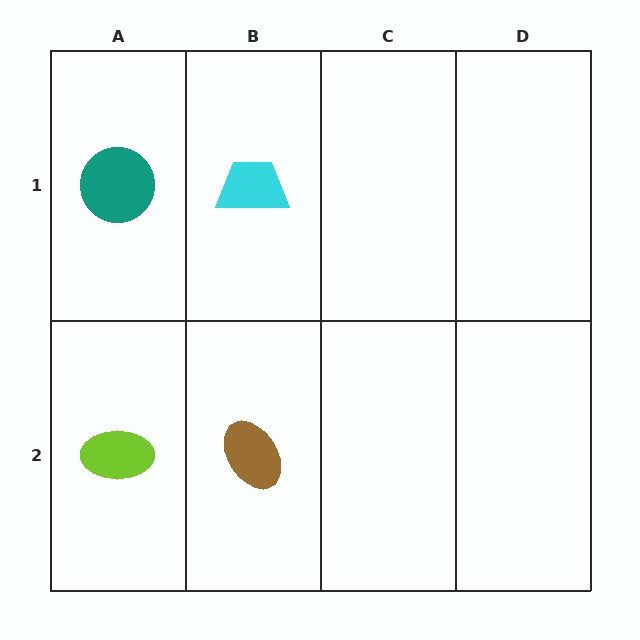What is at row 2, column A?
A lime ellipse.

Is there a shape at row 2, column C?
No, that cell is empty.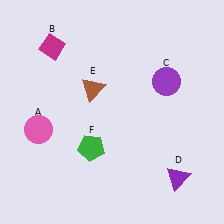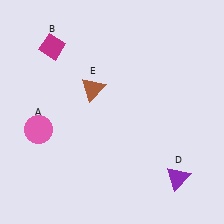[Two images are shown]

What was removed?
The green pentagon (F), the purple circle (C) were removed in Image 2.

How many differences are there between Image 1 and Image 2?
There are 2 differences between the two images.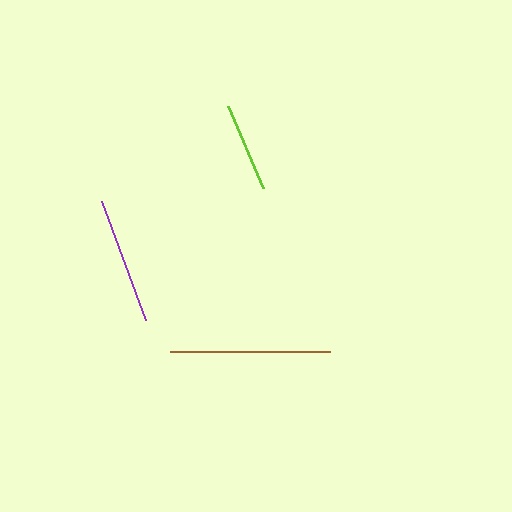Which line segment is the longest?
The brown line is the longest at approximately 160 pixels.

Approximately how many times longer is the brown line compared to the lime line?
The brown line is approximately 1.8 times the length of the lime line.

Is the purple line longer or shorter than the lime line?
The purple line is longer than the lime line.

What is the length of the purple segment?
The purple segment is approximately 127 pixels long.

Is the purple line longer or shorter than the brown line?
The brown line is longer than the purple line.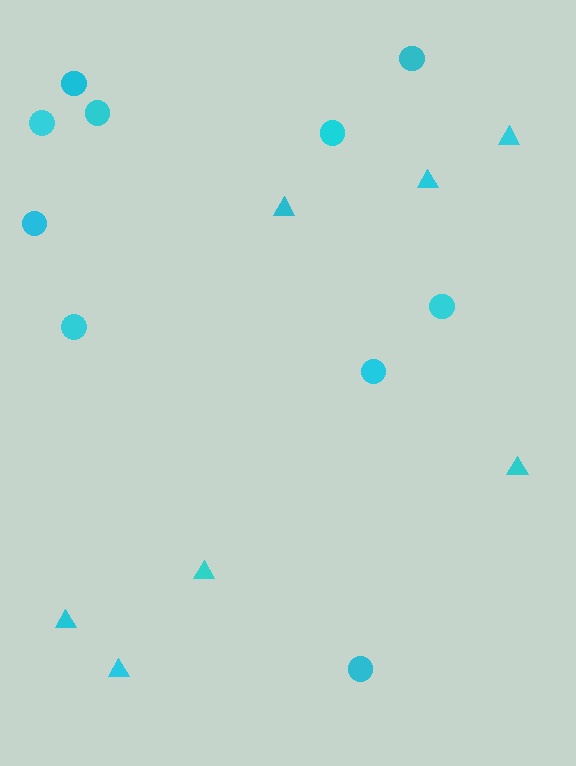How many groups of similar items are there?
There are 2 groups: one group of triangles (7) and one group of circles (10).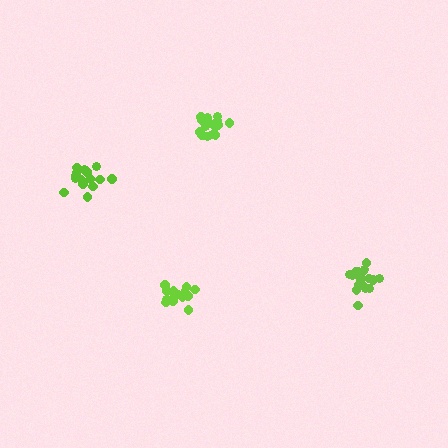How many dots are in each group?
Group 1: 17 dots, Group 2: 14 dots, Group 3: 18 dots, Group 4: 15 dots (64 total).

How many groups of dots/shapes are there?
There are 4 groups.